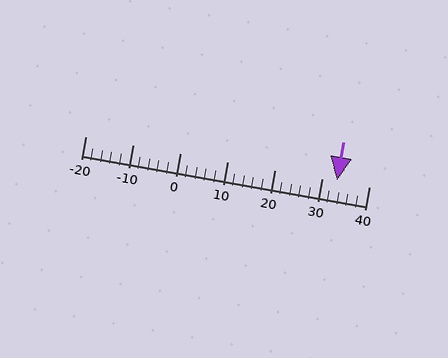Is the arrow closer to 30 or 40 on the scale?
The arrow is closer to 30.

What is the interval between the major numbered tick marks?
The major tick marks are spaced 10 units apart.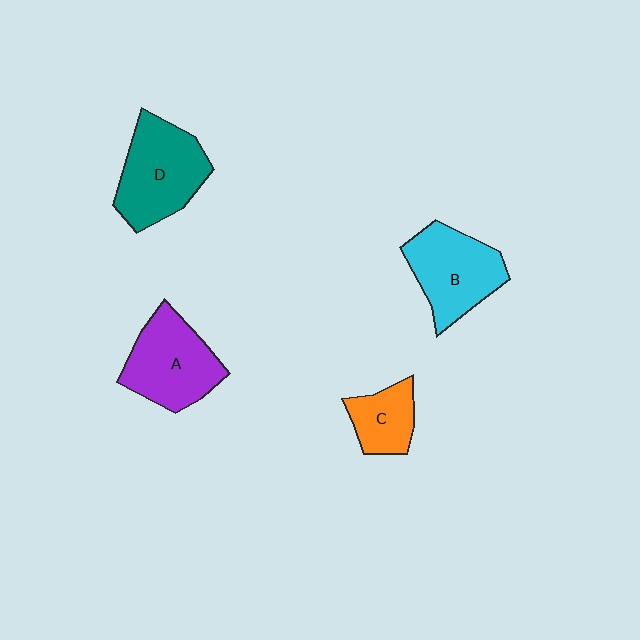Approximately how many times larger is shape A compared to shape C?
Approximately 1.8 times.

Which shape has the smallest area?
Shape C (orange).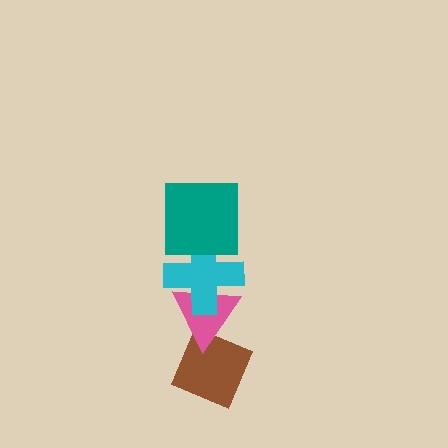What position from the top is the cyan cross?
The cyan cross is 2nd from the top.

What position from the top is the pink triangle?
The pink triangle is 3rd from the top.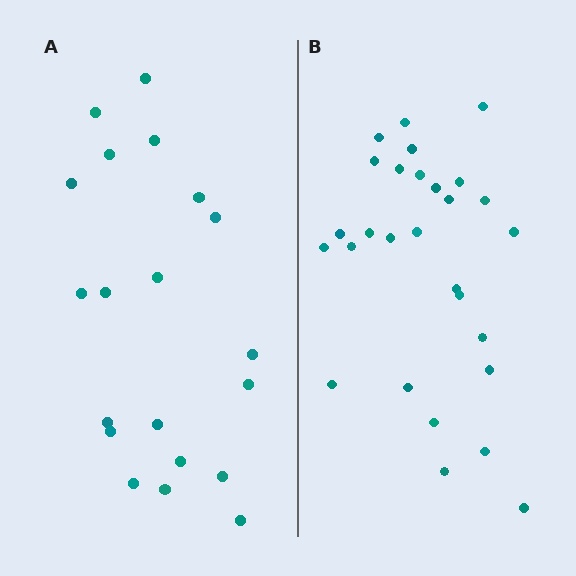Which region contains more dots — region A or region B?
Region B (the right region) has more dots.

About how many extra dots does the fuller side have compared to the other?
Region B has roughly 8 or so more dots than region A.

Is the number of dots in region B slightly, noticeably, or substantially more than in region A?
Region B has noticeably more, but not dramatically so. The ratio is roughly 1.4 to 1.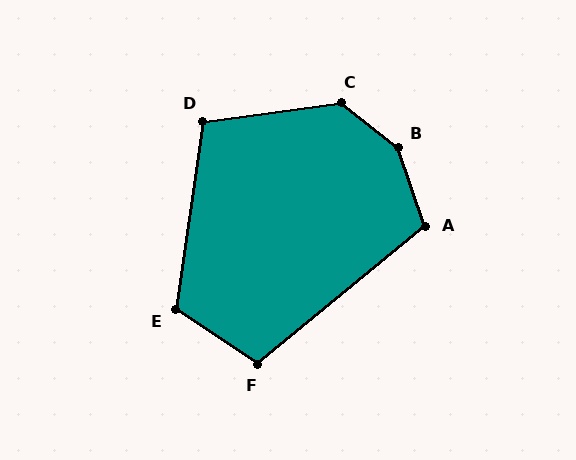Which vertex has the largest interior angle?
B, at approximately 147 degrees.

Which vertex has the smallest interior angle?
D, at approximately 106 degrees.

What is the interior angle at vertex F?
Approximately 107 degrees (obtuse).